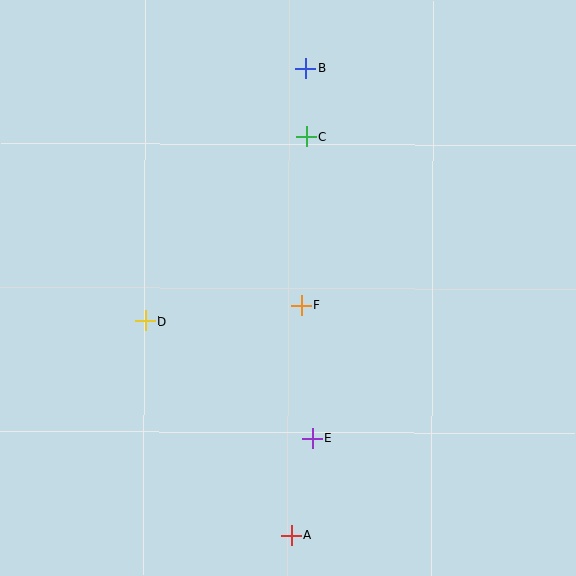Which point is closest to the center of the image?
Point F at (301, 305) is closest to the center.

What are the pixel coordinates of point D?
Point D is at (145, 321).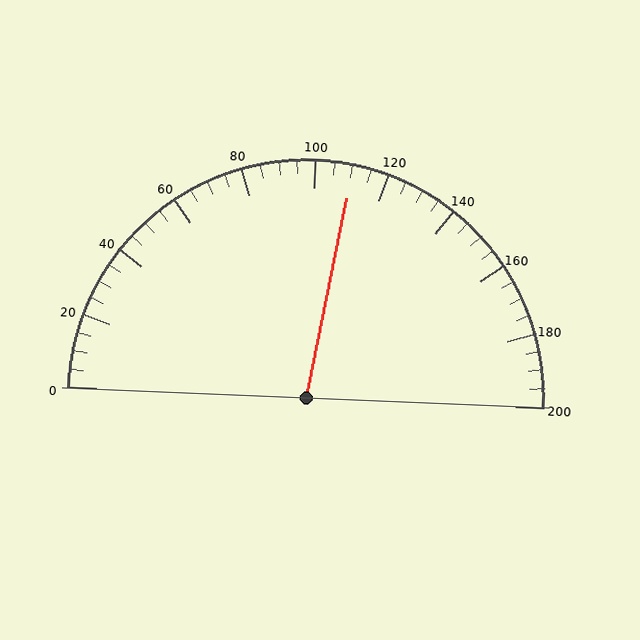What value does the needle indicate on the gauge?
The needle indicates approximately 110.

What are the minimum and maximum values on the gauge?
The gauge ranges from 0 to 200.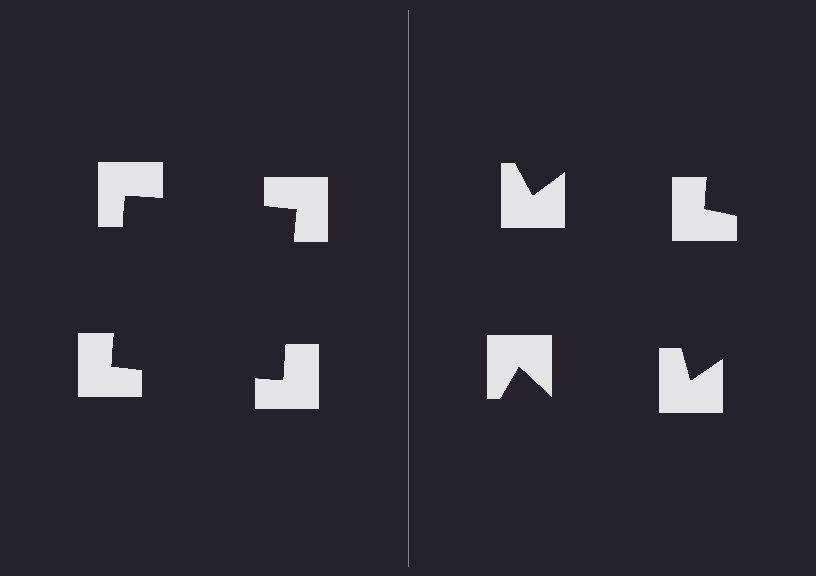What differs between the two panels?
The notched squares are positioned identically on both sides; only the wedge orientations differ. On the left they align to a square; on the right they are misaligned.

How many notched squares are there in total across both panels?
8 — 4 on each side.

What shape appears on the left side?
An illusory square.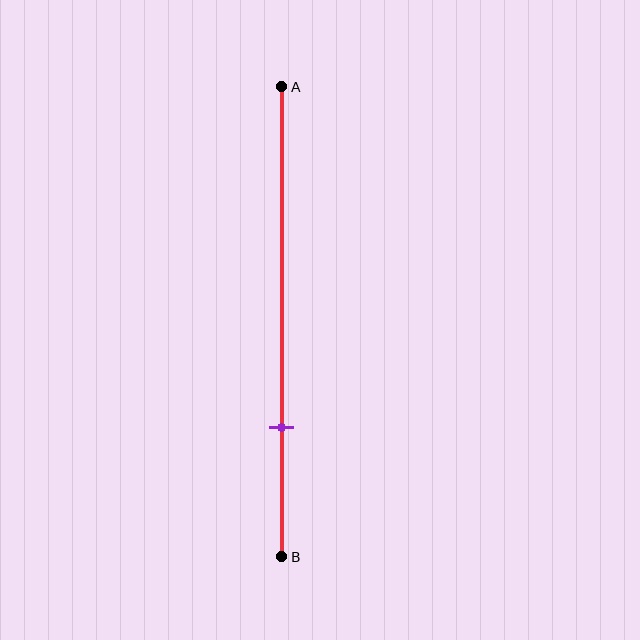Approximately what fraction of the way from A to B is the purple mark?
The purple mark is approximately 75% of the way from A to B.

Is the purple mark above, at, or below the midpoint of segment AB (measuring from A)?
The purple mark is below the midpoint of segment AB.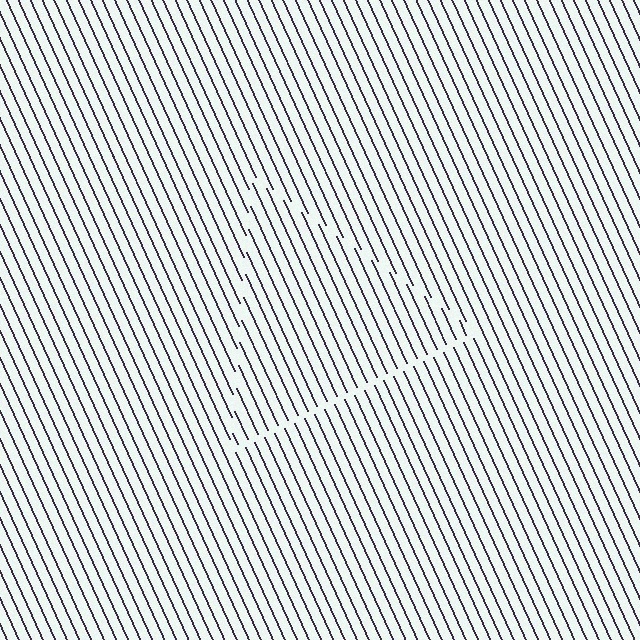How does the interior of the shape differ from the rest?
The interior of the shape contains the same grating, shifted by half a period — the contour is defined by the phase discontinuity where line-ends from the inner and outer gratings abut.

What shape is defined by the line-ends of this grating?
An illusory triangle. The interior of the shape contains the same grating, shifted by half a period — the contour is defined by the phase discontinuity where line-ends from the inner and outer gratings abut.